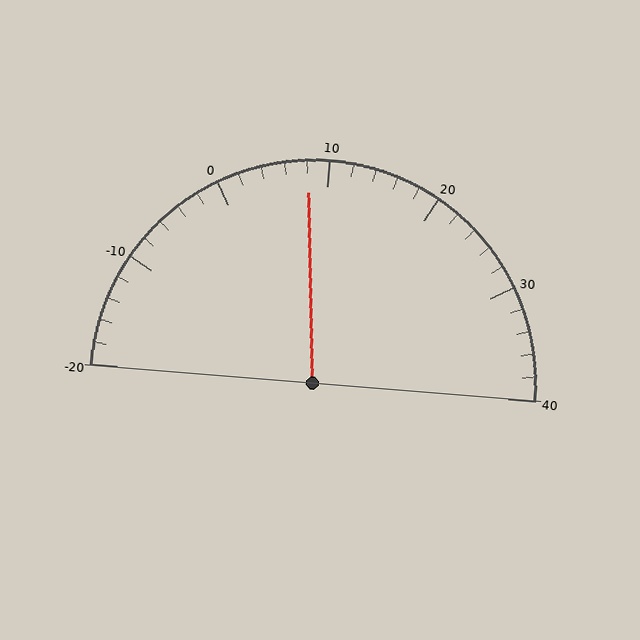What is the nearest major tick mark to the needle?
The nearest major tick mark is 10.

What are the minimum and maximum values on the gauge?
The gauge ranges from -20 to 40.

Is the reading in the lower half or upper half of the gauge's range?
The reading is in the lower half of the range (-20 to 40).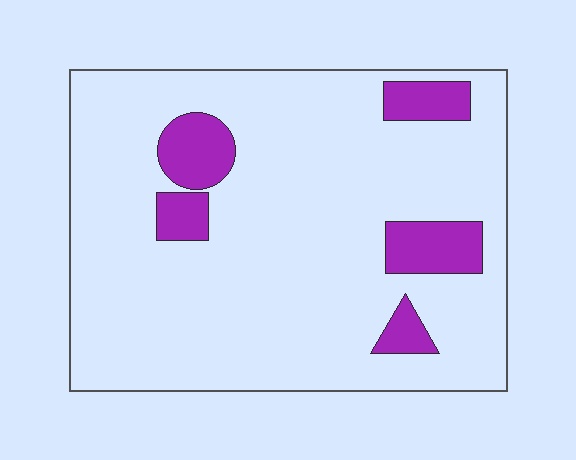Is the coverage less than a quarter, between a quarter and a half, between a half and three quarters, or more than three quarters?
Less than a quarter.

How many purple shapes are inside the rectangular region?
5.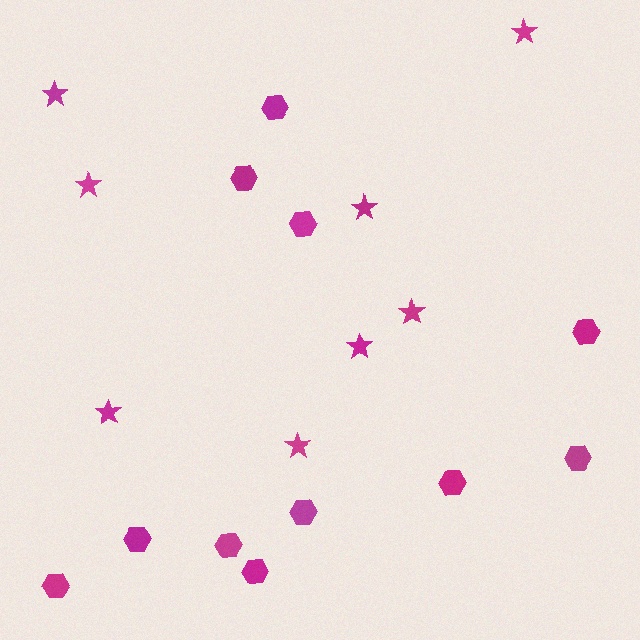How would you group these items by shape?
There are 2 groups: one group of hexagons (11) and one group of stars (8).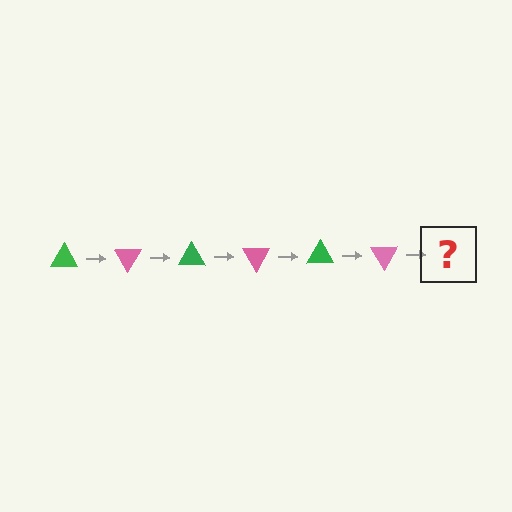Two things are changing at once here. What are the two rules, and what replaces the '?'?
The two rules are that it rotates 60 degrees each step and the color cycles through green and pink. The '?' should be a green triangle, rotated 360 degrees from the start.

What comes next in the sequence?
The next element should be a green triangle, rotated 360 degrees from the start.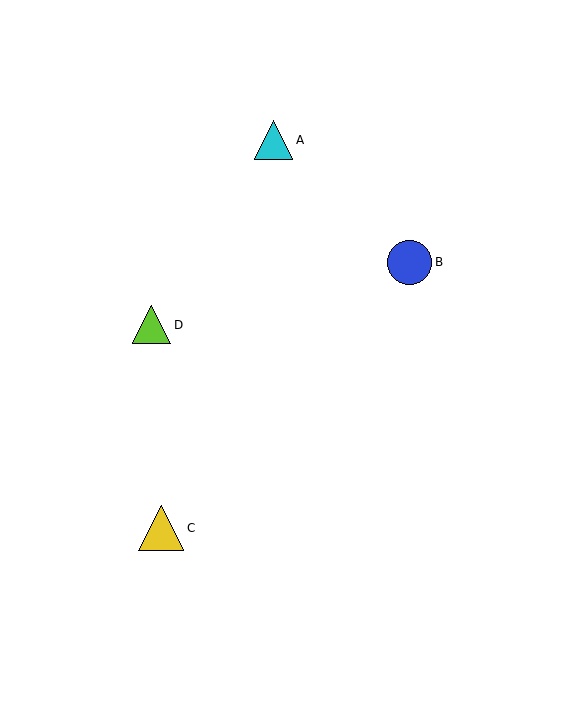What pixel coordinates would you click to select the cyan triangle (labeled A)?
Click at (274, 140) to select the cyan triangle A.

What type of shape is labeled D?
Shape D is a lime triangle.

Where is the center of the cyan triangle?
The center of the cyan triangle is at (274, 140).